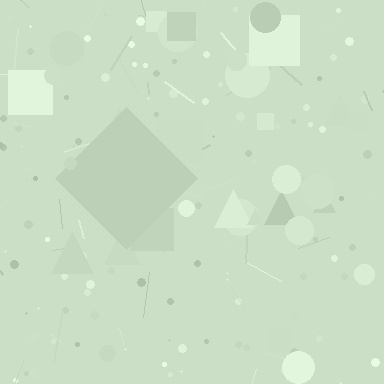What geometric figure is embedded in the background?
A diamond is embedded in the background.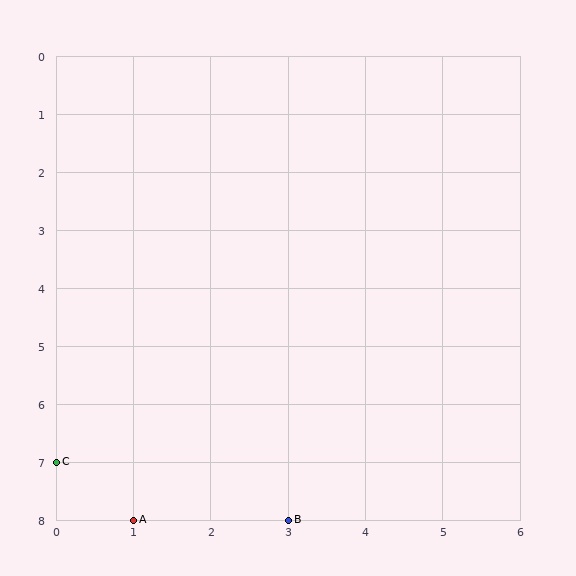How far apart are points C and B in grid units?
Points C and B are 3 columns and 1 row apart (about 3.2 grid units diagonally).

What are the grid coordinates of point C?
Point C is at grid coordinates (0, 7).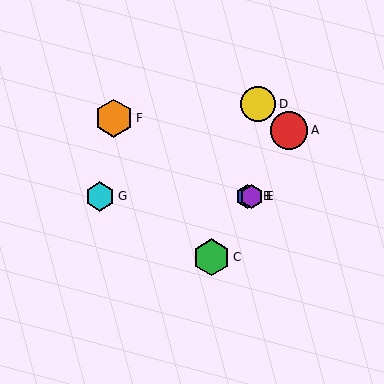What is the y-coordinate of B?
Object B is at y≈196.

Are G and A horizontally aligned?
No, G is at y≈196 and A is at y≈130.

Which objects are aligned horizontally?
Objects B, E, G are aligned horizontally.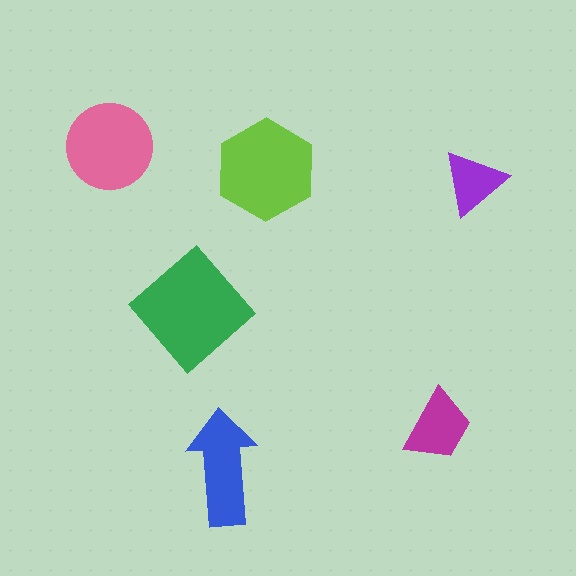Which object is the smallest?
The purple triangle.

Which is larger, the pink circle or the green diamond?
The green diamond.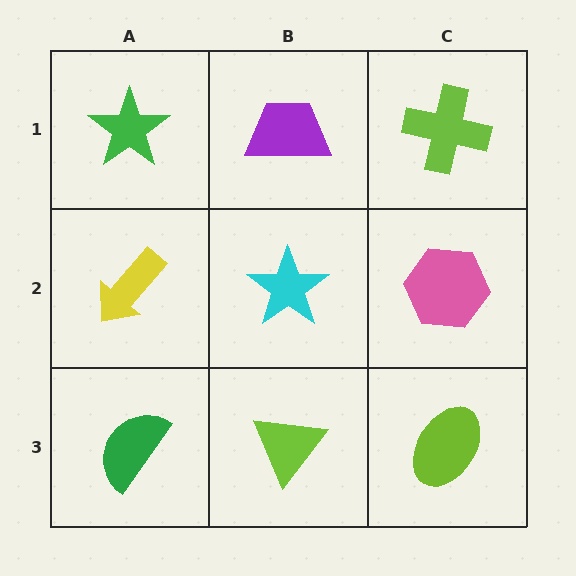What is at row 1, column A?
A green star.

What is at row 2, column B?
A cyan star.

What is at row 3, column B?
A lime triangle.